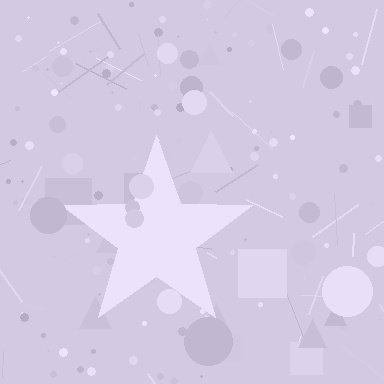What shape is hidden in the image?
A star is hidden in the image.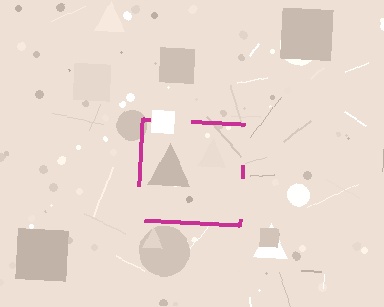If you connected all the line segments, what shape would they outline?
They would outline a square.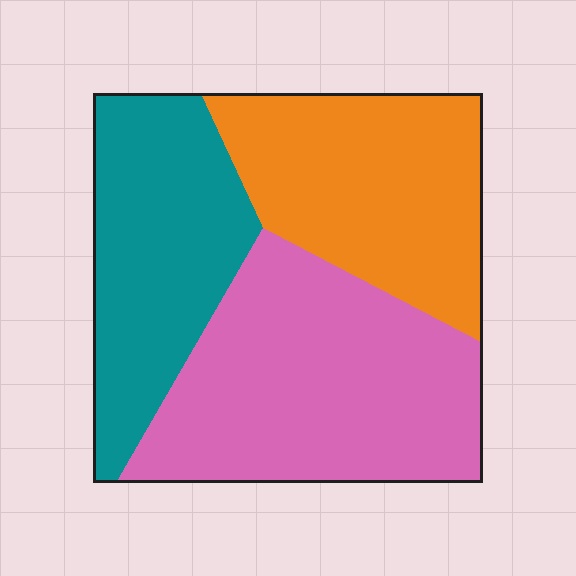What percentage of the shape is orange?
Orange covers 31% of the shape.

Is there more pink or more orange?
Pink.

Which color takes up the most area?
Pink, at roughly 40%.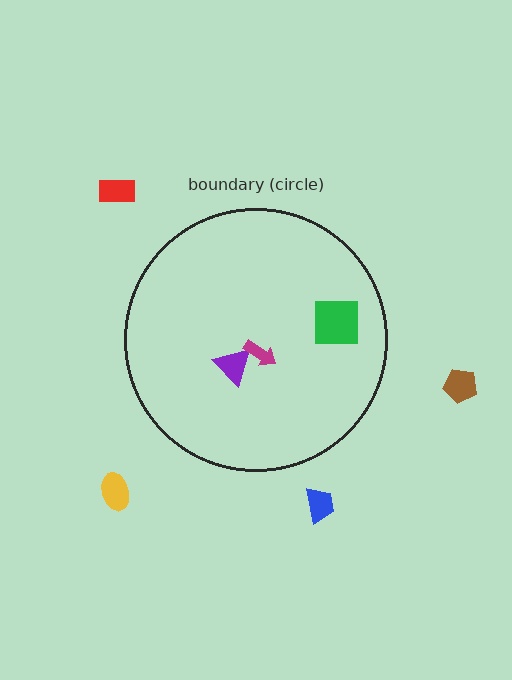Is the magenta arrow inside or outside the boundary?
Inside.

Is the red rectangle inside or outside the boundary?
Outside.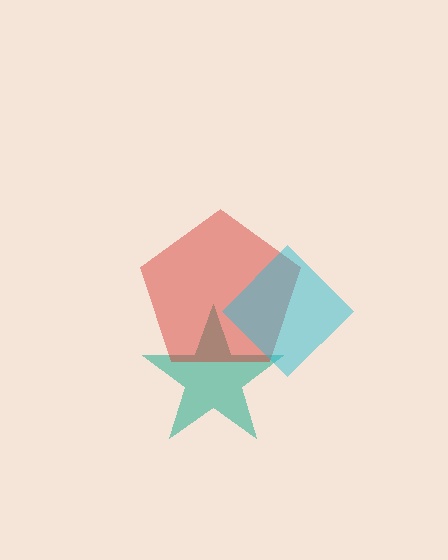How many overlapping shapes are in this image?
There are 3 overlapping shapes in the image.